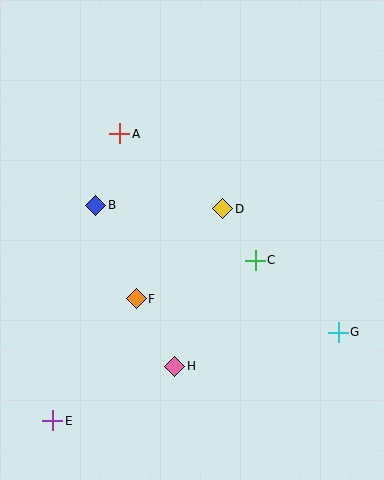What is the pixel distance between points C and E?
The distance between C and E is 258 pixels.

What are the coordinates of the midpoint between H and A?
The midpoint between H and A is at (147, 250).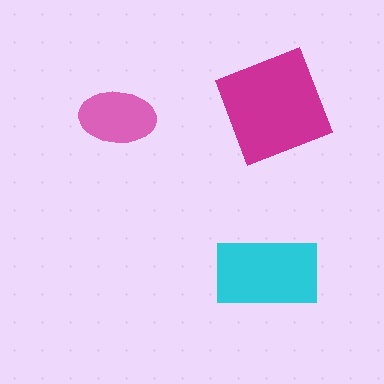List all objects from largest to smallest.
The magenta diamond, the cyan rectangle, the pink ellipse.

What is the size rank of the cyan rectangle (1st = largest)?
2nd.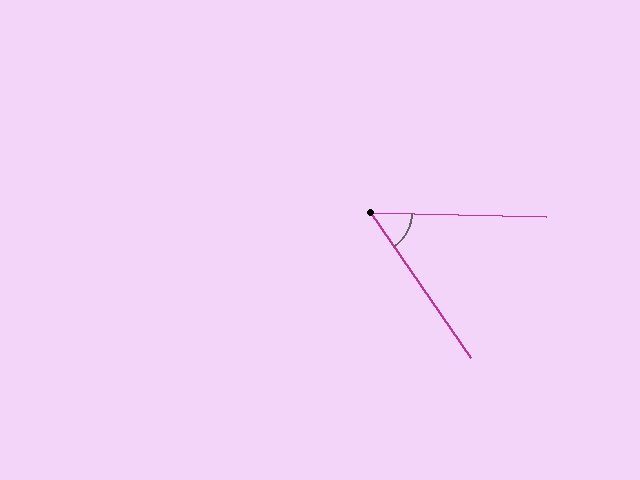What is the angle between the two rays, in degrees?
Approximately 54 degrees.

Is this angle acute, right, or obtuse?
It is acute.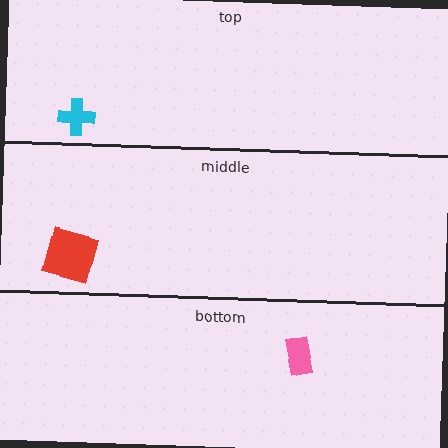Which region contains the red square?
The middle region.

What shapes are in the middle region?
The red square.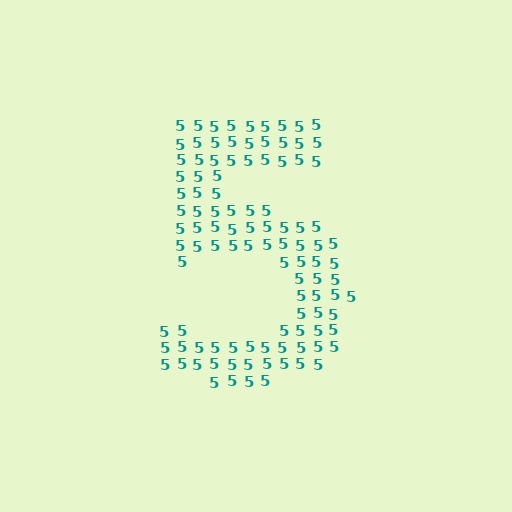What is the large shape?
The large shape is the digit 5.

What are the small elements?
The small elements are digit 5's.